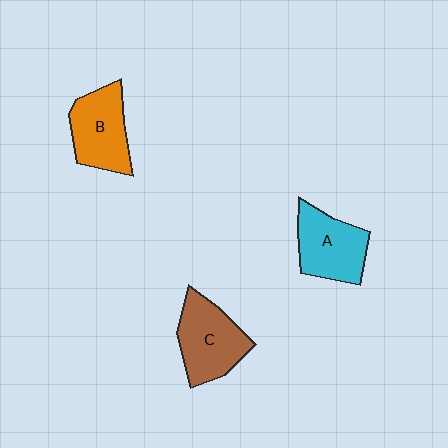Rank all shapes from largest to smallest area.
From largest to smallest: C (brown), A (cyan), B (orange).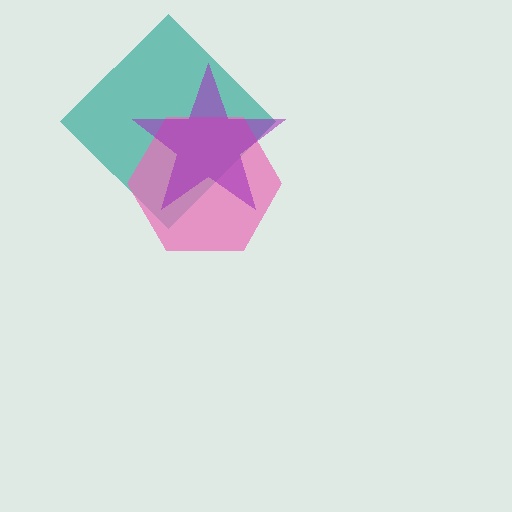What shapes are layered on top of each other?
The layered shapes are: a teal diamond, a pink hexagon, a purple star.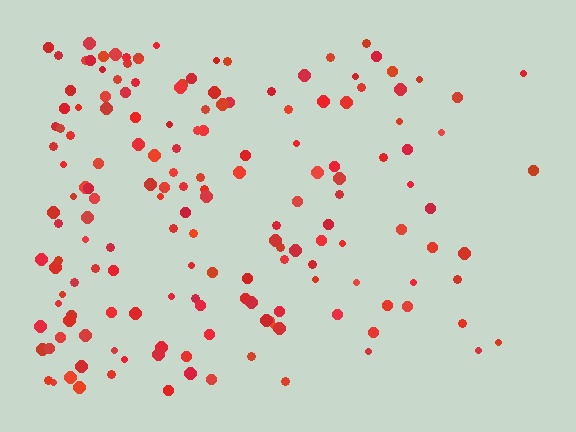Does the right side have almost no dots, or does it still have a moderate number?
Still a moderate number, just noticeably fewer than the left.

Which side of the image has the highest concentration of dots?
The left.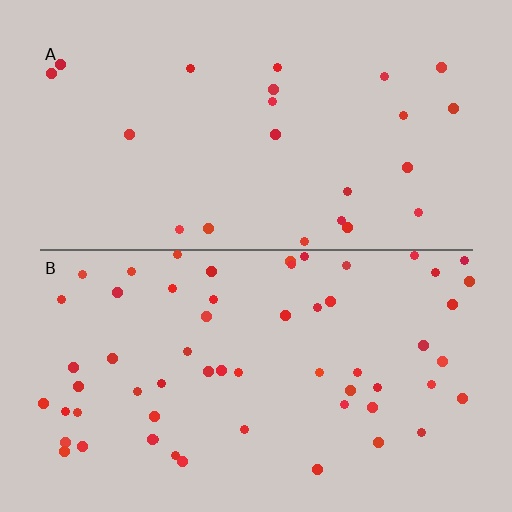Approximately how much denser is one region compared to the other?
Approximately 2.6× — region B over region A.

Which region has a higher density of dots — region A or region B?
B (the bottom).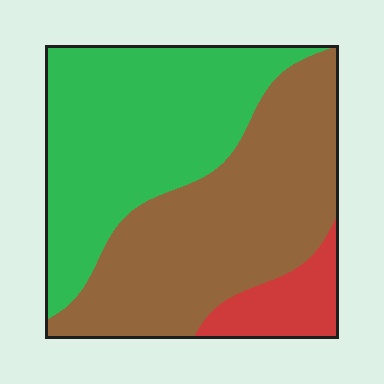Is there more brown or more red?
Brown.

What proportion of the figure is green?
Green takes up between a third and a half of the figure.